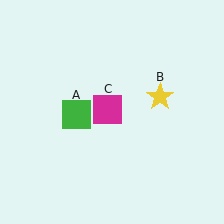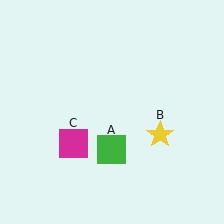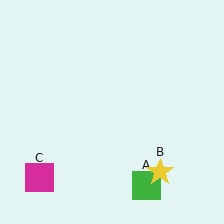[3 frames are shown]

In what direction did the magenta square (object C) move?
The magenta square (object C) moved down and to the left.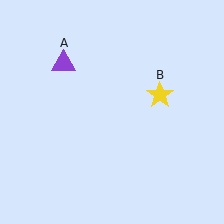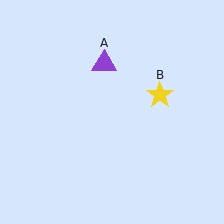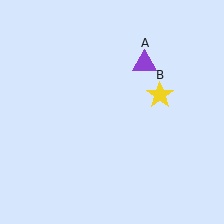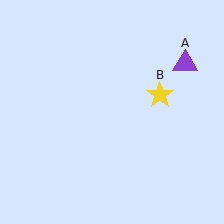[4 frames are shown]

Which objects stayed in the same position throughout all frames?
Yellow star (object B) remained stationary.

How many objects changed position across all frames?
1 object changed position: purple triangle (object A).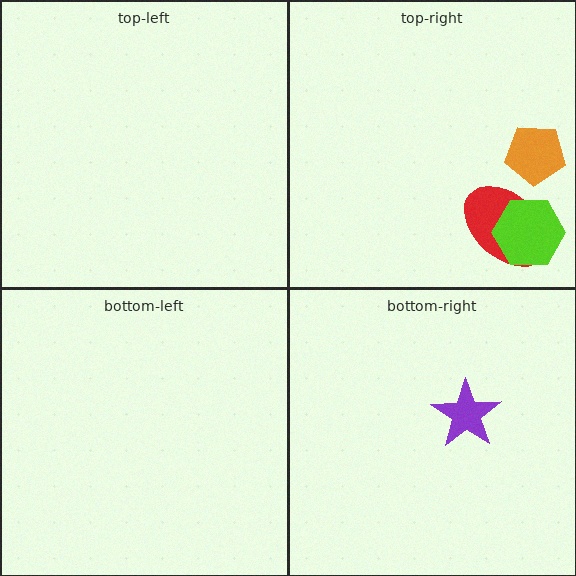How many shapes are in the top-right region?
3.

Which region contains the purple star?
The bottom-right region.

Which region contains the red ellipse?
The top-right region.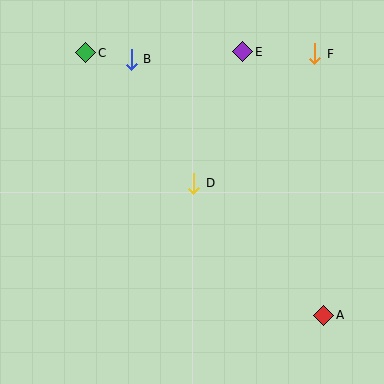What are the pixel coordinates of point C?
Point C is at (86, 53).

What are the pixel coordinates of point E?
Point E is at (243, 52).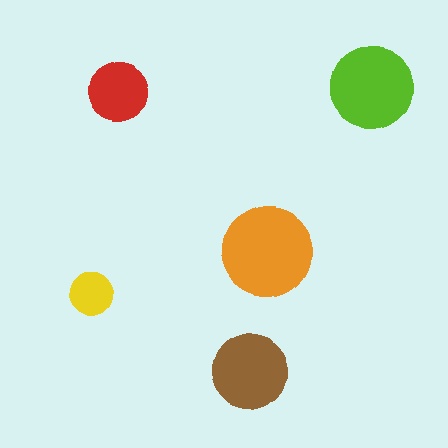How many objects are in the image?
There are 5 objects in the image.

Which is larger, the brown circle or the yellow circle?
The brown one.